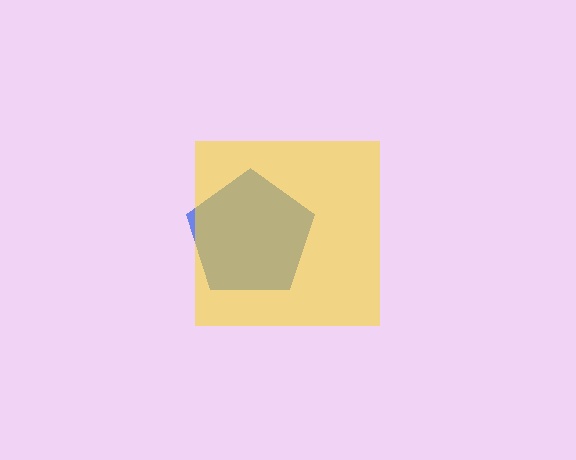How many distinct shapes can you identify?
There are 2 distinct shapes: a blue pentagon, a yellow square.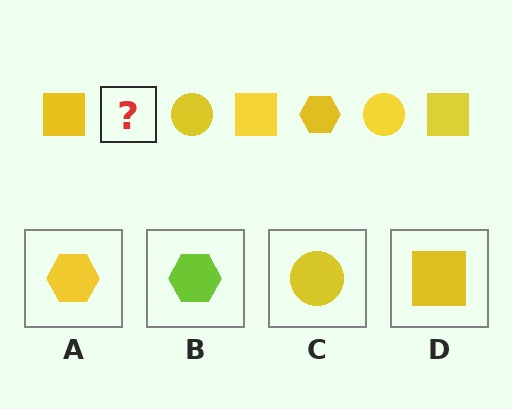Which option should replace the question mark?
Option A.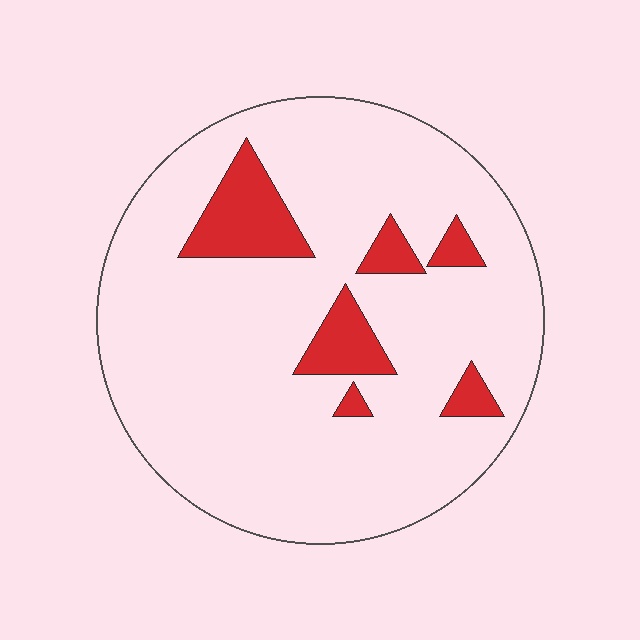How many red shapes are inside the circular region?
6.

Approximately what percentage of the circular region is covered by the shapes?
Approximately 15%.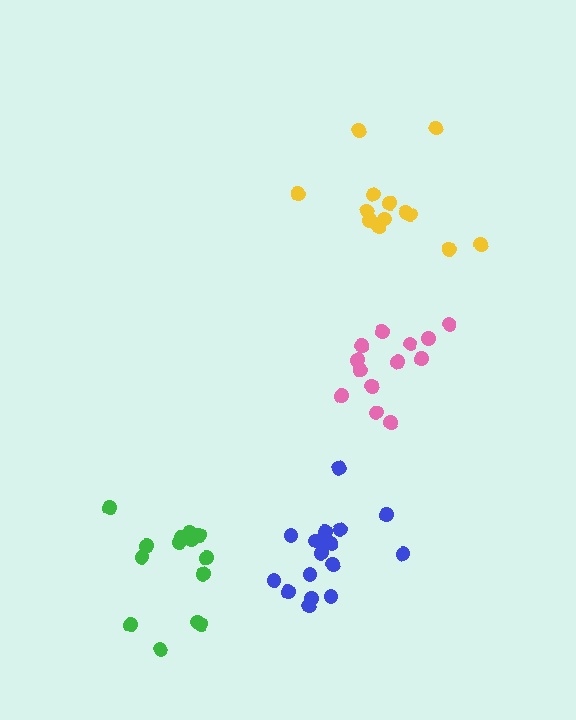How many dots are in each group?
Group 1: 14 dots, Group 2: 17 dots, Group 3: 13 dots, Group 4: 13 dots (57 total).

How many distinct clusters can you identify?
There are 4 distinct clusters.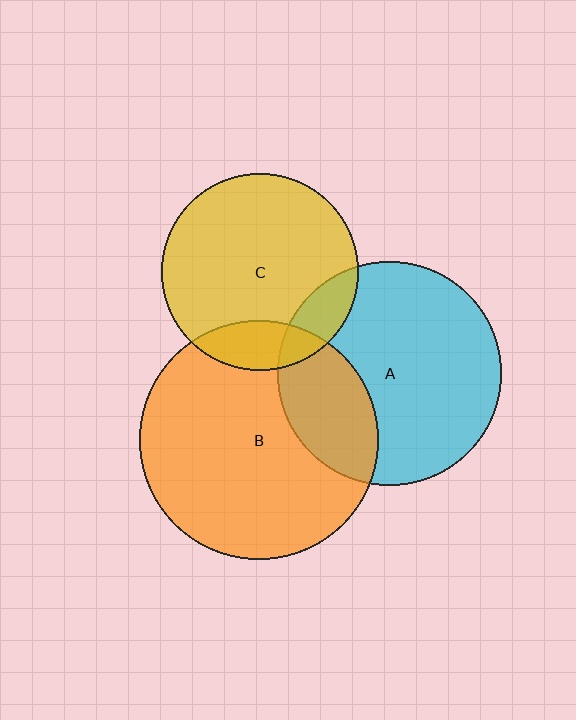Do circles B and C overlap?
Yes.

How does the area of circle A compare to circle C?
Approximately 1.3 times.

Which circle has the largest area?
Circle B (orange).